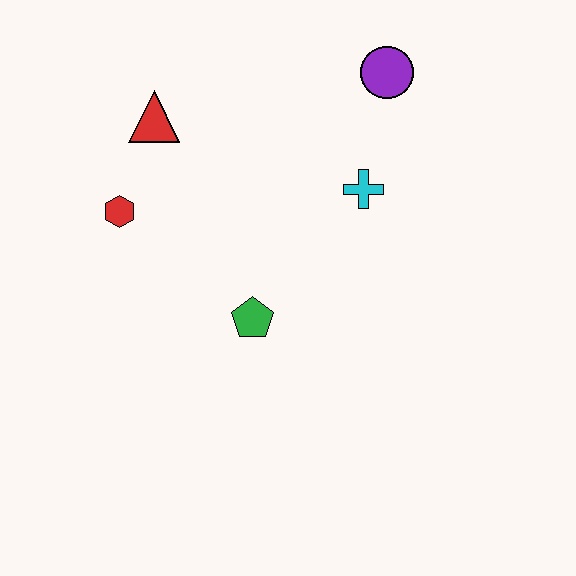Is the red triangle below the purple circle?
Yes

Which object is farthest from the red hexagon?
The purple circle is farthest from the red hexagon.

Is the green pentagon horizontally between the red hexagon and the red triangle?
No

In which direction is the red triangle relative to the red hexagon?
The red triangle is above the red hexagon.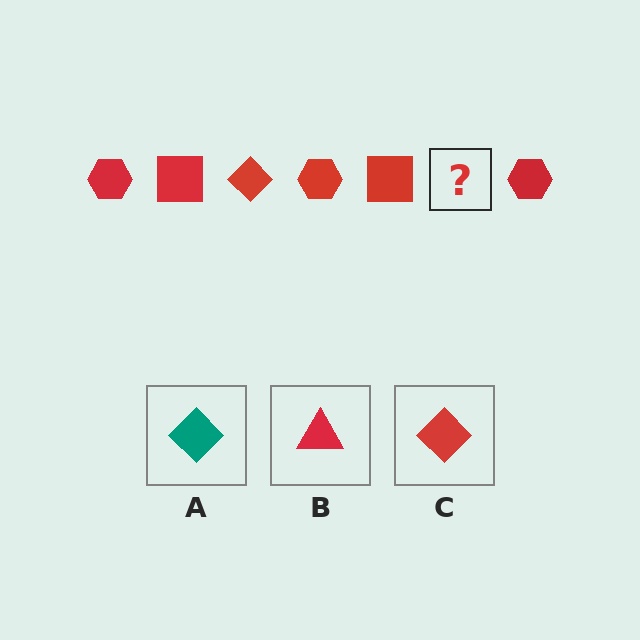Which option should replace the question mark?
Option C.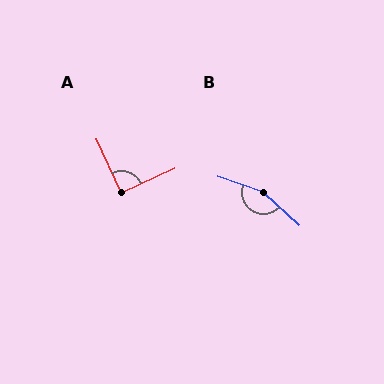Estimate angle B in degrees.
Approximately 157 degrees.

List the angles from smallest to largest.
A (90°), B (157°).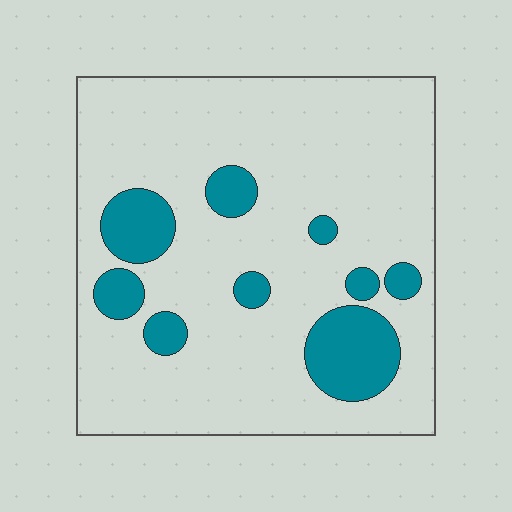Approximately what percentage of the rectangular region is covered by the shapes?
Approximately 15%.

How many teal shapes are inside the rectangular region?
9.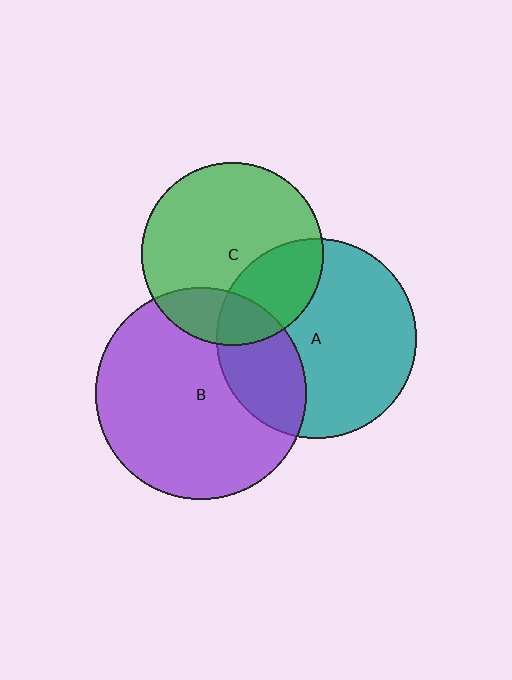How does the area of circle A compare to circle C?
Approximately 1.2 times.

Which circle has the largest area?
Circle B (purple).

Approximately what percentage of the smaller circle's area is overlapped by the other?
Approximately 30%.